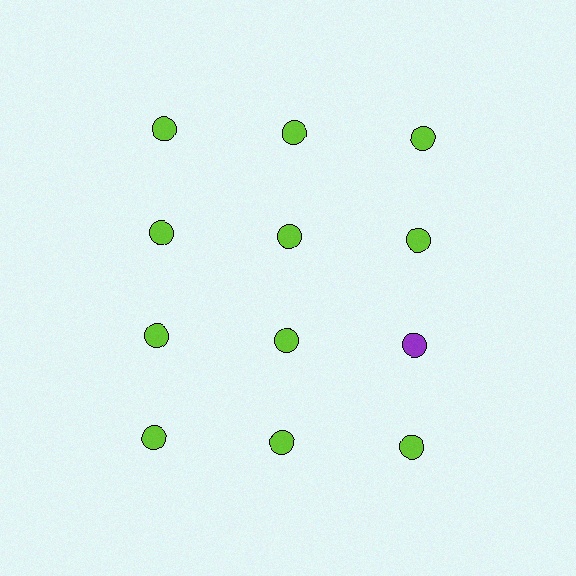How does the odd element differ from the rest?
It has a different color: purple instead of lime.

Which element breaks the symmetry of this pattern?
The purple circle in the third row, center column breaks the symmetry. All other shapes are lime circles.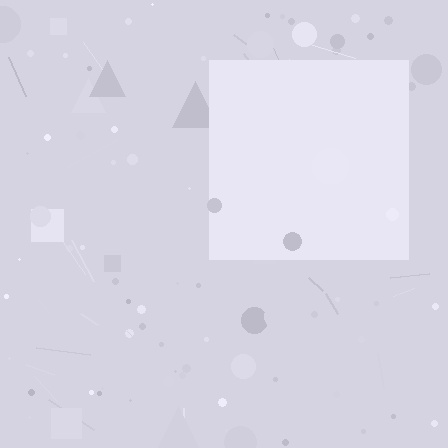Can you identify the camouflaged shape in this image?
The camouflaged shape is a square.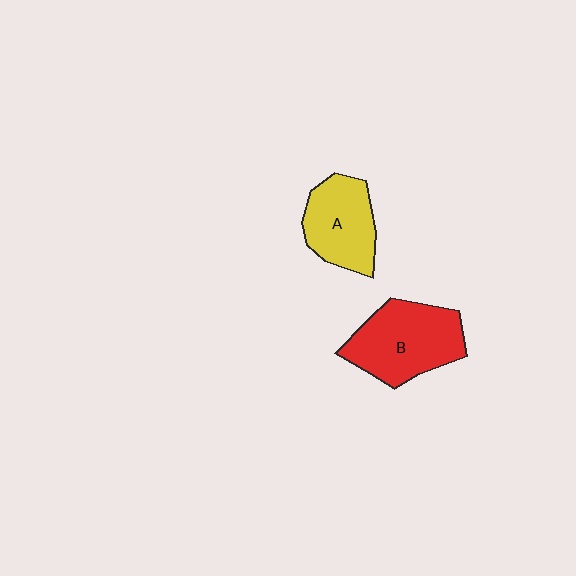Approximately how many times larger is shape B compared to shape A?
Approximately 1.3 times.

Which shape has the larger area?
Shape B (red).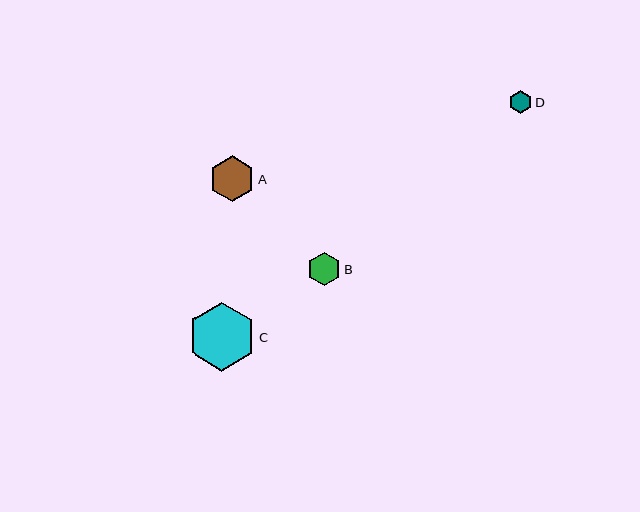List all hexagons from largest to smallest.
From largest to smallest: C, A, B, D.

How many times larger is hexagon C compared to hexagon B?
Hexagon C is approximately 2.1 times the size of hexagon B.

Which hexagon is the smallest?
Hexagon D is the smallest with a size of approximately 23 pixels.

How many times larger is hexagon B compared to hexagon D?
Hexagon B is approximately 1.5 times the size of hexagon D.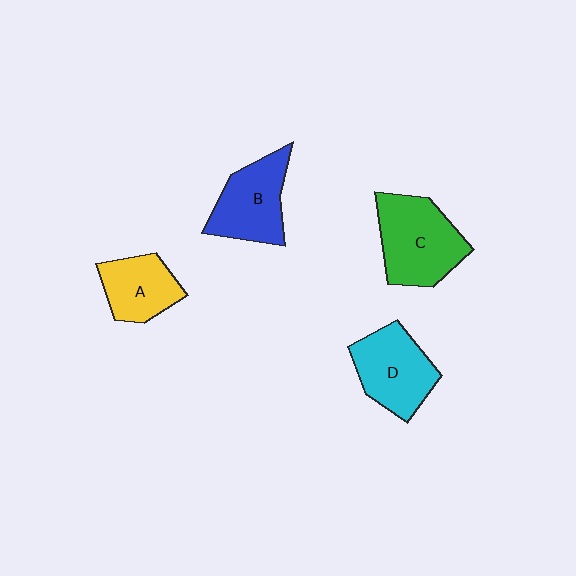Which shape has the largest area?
Shape C (green).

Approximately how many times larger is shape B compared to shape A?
Approximately 1.2 times.